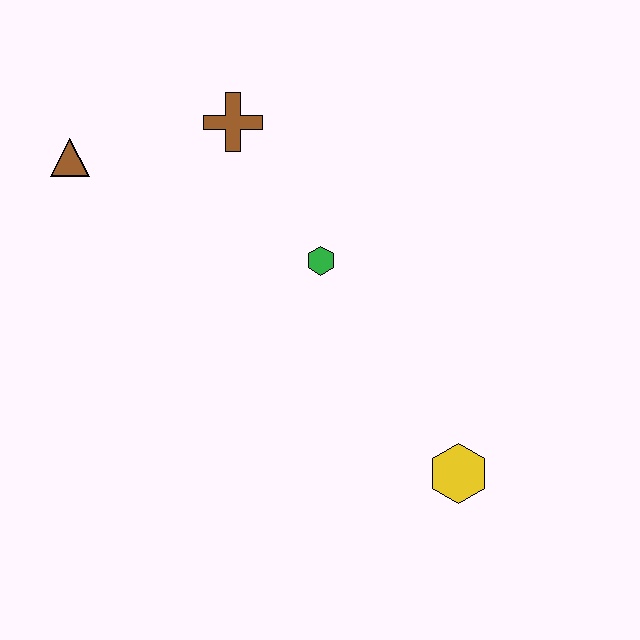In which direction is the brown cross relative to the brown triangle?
The brown cross is to the right of the brown triangle.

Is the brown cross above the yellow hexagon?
Yes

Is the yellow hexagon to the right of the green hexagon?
Yes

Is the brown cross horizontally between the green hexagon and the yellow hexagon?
No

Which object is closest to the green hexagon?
The brown cross is closest to the green hexagon.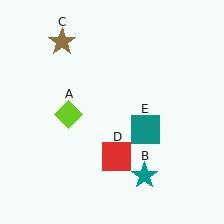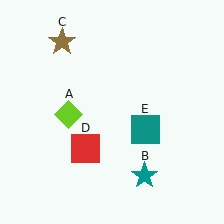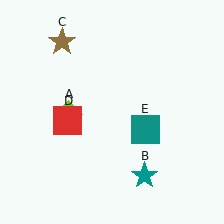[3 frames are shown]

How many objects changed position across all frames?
1 object changed position: red square (object D).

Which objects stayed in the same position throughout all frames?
Lime diamond (object A) and teal star (object B) and brown star (object C) and teal square (object E) remained stationary.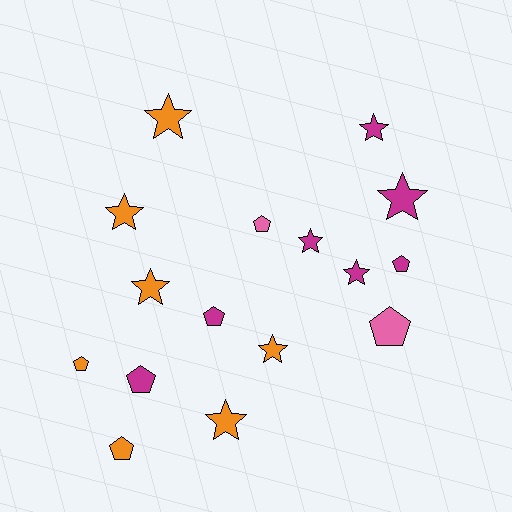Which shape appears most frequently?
Star, with 9 objects.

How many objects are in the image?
There are 16 objects.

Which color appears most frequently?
Magenta, with 7 objects.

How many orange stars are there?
There are 5 orange stars.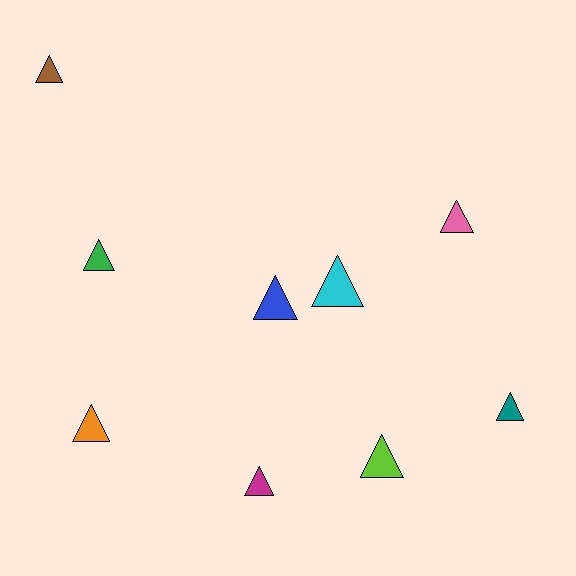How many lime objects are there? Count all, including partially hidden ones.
There is 1 lime object.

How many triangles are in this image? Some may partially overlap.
There are 9 triangles.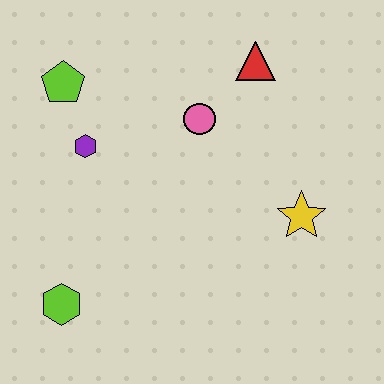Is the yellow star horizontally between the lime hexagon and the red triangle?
No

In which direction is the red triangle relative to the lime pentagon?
The red triangle is to the right of the lime pentagon.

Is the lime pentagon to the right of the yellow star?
No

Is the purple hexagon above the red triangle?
No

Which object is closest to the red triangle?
The pink circle is closest to the red triangle.